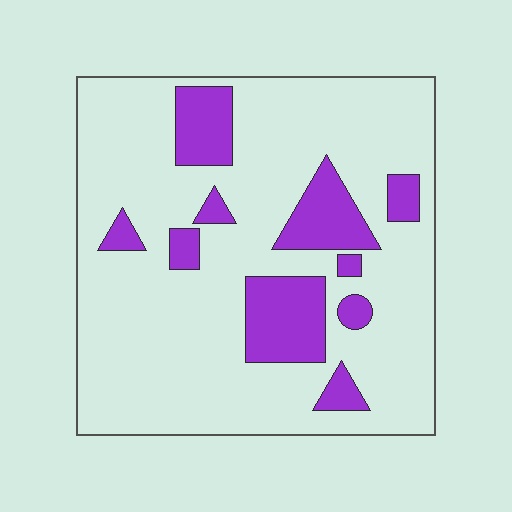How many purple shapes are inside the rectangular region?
10.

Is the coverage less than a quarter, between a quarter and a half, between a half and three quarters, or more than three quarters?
Less than a quarter.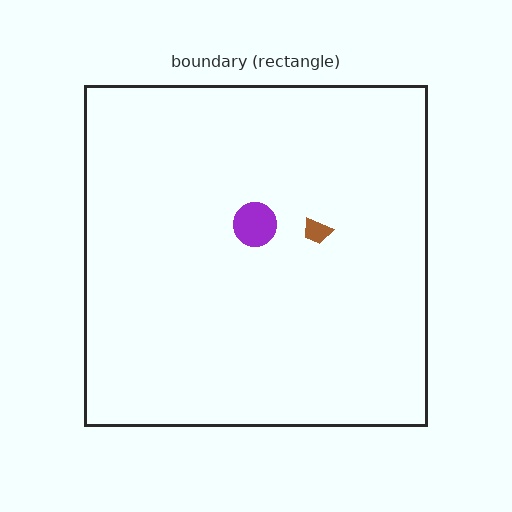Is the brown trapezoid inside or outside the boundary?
Inside.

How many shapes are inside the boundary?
2 inside, 0 outside.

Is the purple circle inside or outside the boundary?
Inside.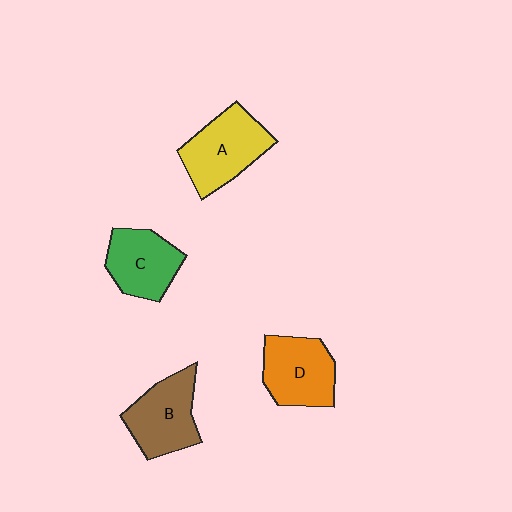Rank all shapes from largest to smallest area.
From largest to smallest: A (yellow), B (brown), D (orange), C (green).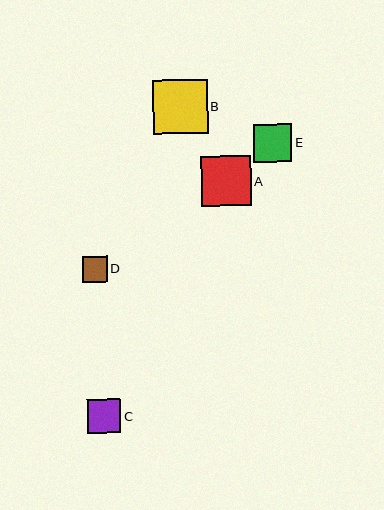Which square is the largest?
Square B is the largest with a size of approximately 54 pixels.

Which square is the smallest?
Square D is the smallest with a size of approximately 25 pixels.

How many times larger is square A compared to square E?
Square A is approximately 1.3 times the size of square E.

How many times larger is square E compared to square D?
Square E is approximately 1.5 times the size of square D.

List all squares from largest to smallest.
From largest to smallest: B, A, E, C, D.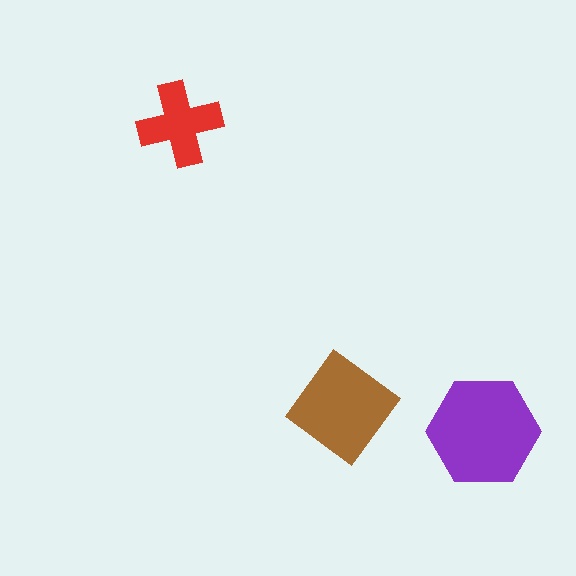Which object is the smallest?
The red cross.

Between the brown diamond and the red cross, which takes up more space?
The brown diamond.